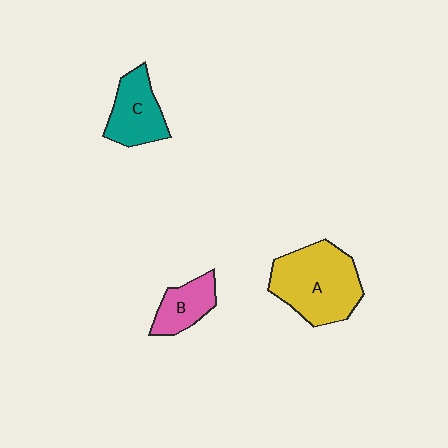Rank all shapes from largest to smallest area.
From largest to smallest: A (yellow), C (teal), B (pink).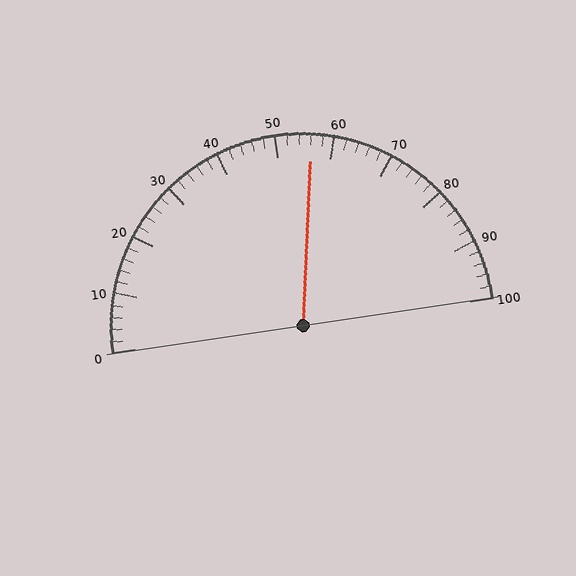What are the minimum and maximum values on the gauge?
The gauge ranges from 0 to 100.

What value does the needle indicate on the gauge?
The needle indicates approximately 56.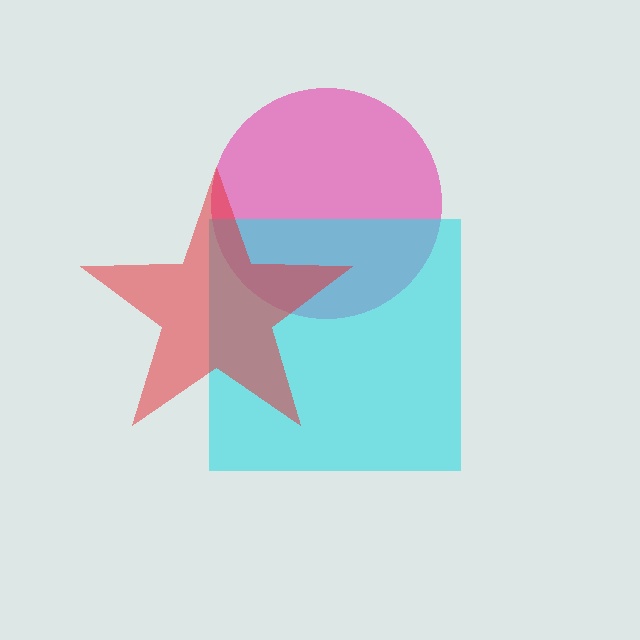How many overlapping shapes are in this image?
There are 3 overlapping shapes in the image.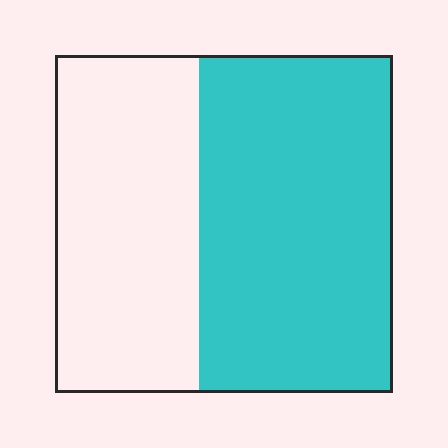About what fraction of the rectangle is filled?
About three fifths (3/5).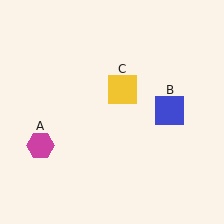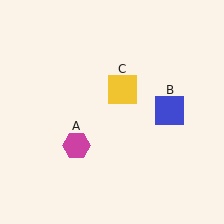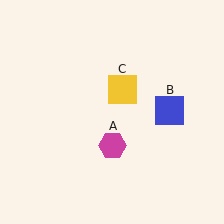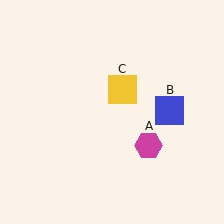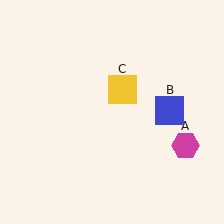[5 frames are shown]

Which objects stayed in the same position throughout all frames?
Blue square (object B) and yellow square (object C) remained stationary.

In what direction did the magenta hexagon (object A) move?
The magenta hexagon (object A) moved right.